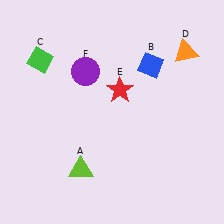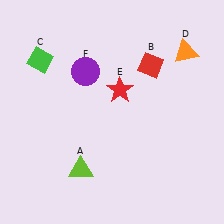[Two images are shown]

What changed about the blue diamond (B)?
In Image 1, B is blue. In Image 2, it changed to red.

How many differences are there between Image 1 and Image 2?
There is 1 difference between the two images.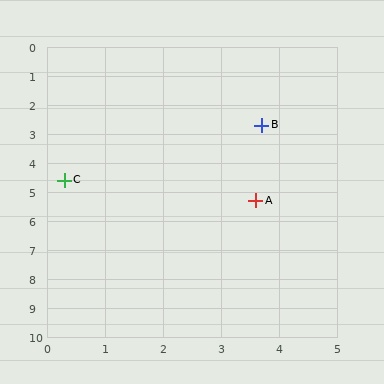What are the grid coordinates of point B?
Point B is at approximately (3.7, 2.7).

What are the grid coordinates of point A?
Point A is at approximately (3.6, 5.3).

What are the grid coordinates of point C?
Point C is at approximately (0.3, 4.6).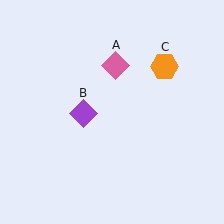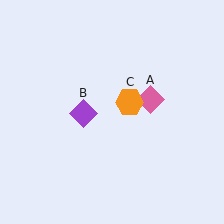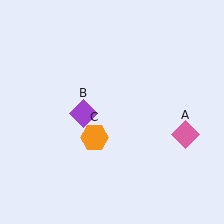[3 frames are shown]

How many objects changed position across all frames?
2 objects changed position: pink diamond (object A), orange hexagon (object C).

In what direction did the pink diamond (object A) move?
The pink diamond (object A) moved down and to the right.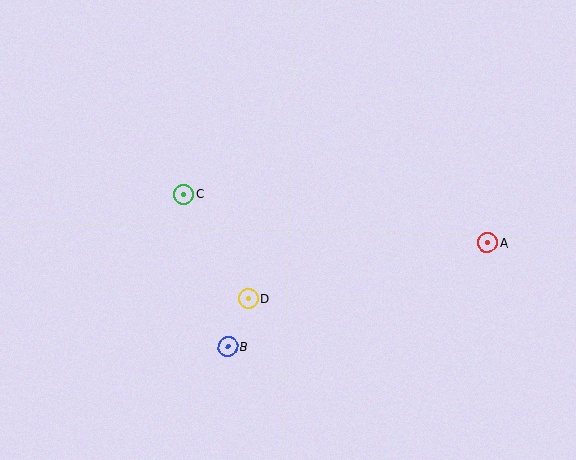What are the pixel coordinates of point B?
Point B is at (228, 347).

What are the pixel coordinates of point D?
Point D is at (248, 299).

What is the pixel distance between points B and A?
The distance between B and A is 280 pixels.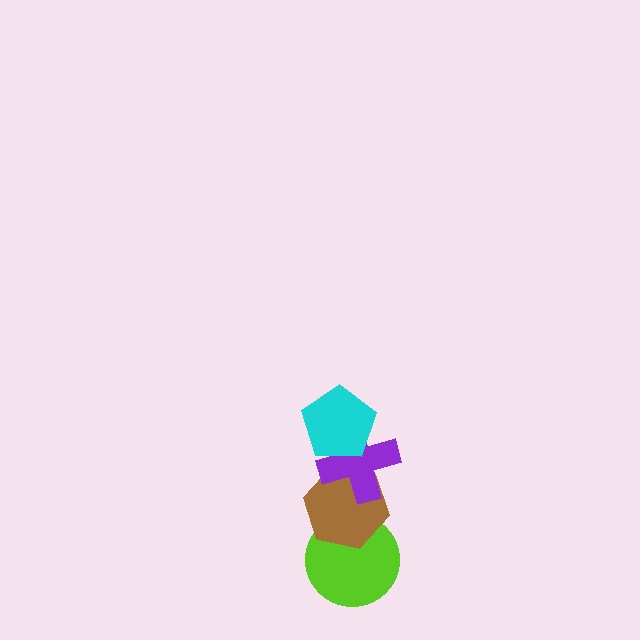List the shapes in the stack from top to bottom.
From top to bottom: the cyan pentagon, the purple cross, the brown hexagon, the lime circle.